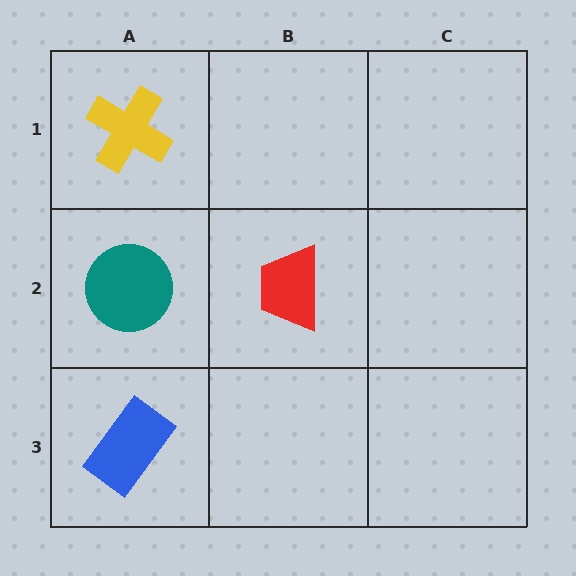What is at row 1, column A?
A yellow cross.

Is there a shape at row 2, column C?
No, that cell is empty.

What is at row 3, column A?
A blue rectangle.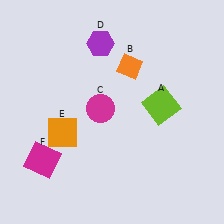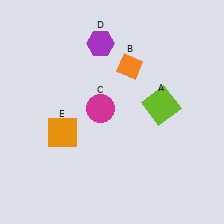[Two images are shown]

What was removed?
The magenta square (F) was removed in Image 2.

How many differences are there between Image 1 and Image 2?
There is 1 difference between the two images.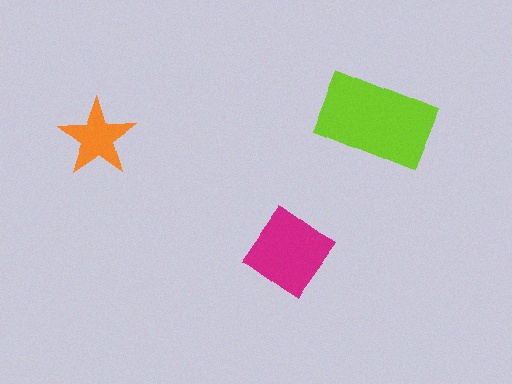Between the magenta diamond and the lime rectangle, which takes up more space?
The lime rectangle.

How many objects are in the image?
There are 3 objects in the image.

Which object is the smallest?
The orange star.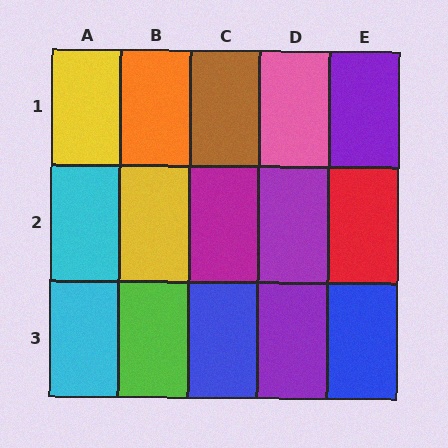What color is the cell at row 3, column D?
Purple.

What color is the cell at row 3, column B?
Lime.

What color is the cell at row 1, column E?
Purple.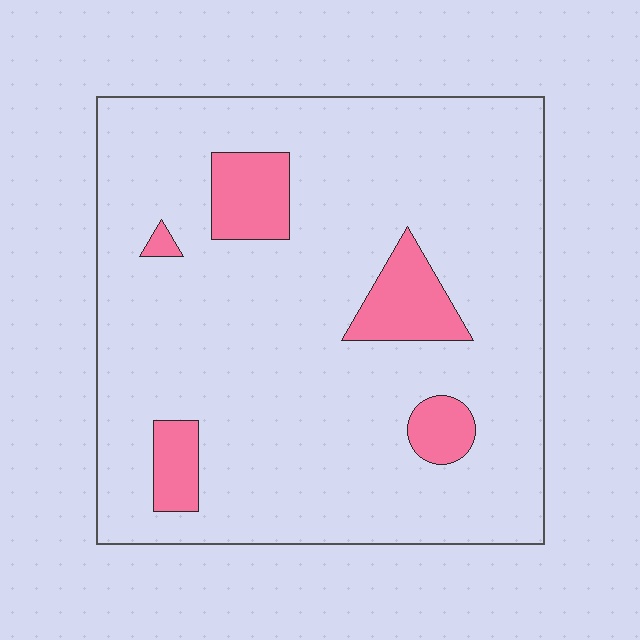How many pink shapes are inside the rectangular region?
5.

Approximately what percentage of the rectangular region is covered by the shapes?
Approximately 10%.